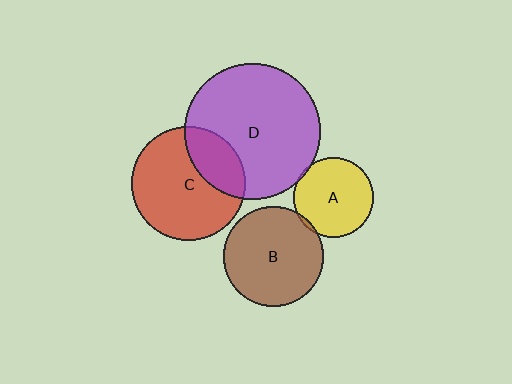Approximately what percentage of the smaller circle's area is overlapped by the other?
Approximately 25%.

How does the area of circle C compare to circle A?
Approximately 2.0 times.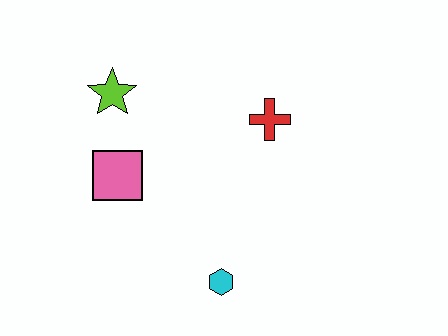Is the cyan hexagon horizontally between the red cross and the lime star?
Yes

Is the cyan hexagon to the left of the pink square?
No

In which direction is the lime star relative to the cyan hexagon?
The lime star is above the cyan hexagon.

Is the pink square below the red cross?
Yes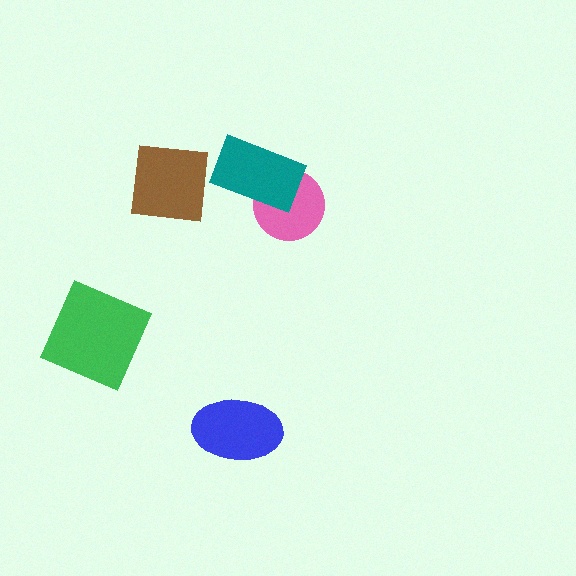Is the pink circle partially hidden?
Yes, it is partially covered by another shape.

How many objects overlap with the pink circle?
1 object overlaps with the pink circle.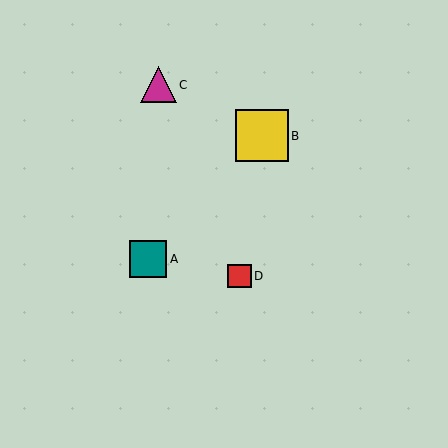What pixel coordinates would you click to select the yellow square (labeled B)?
Click at (262, 136) to select the yellow square B.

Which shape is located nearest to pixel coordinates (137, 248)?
The teal square (labeled A) at (148, 259) is nearest to that location.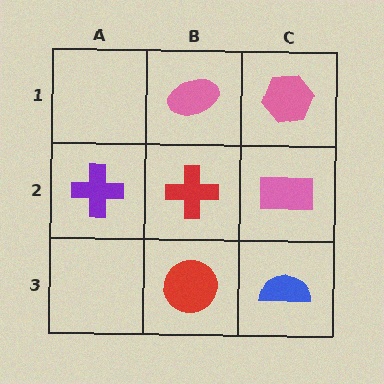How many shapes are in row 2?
3 shapes.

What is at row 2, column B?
A red cross.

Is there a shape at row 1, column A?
No, that cell is empty.